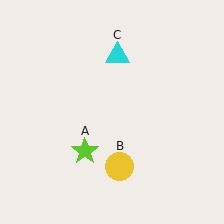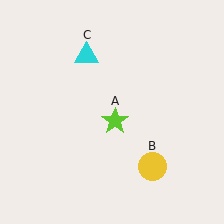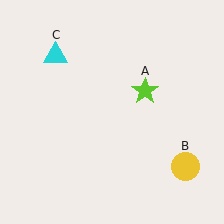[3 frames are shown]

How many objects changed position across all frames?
3 objects changed position: lime star (object A), yellow circle (object B), cyan triangle (object C).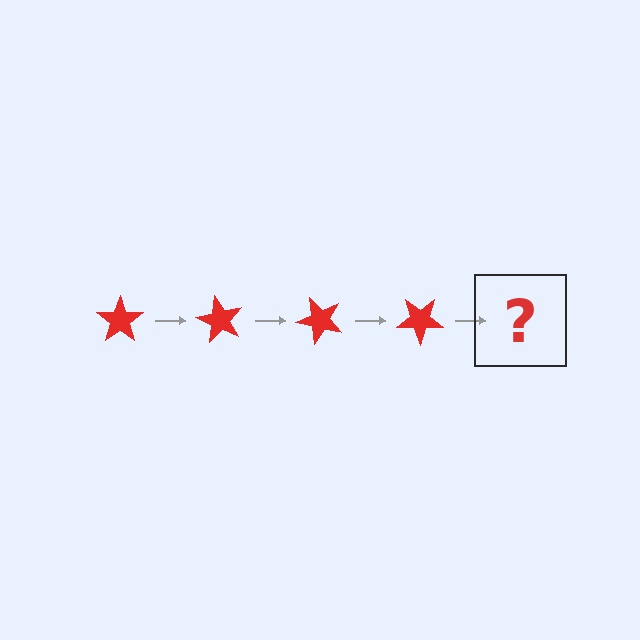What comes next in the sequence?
The next element should be a red star rotated 240 degrees.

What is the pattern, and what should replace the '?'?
The pattern is that the star rotates 60 degrees each step. The '?' should be a red star rotated 240 degrees.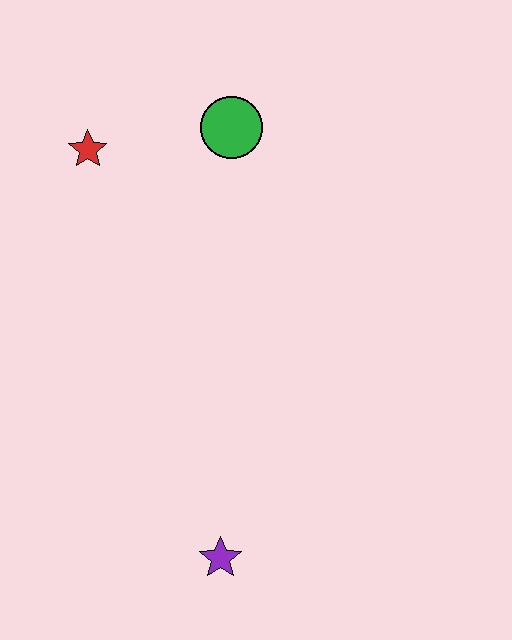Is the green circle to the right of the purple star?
Yes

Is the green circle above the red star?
Yes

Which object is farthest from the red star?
The purple star is farthest from the red star.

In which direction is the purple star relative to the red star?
The purple star is below the red star.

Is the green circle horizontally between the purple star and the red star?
No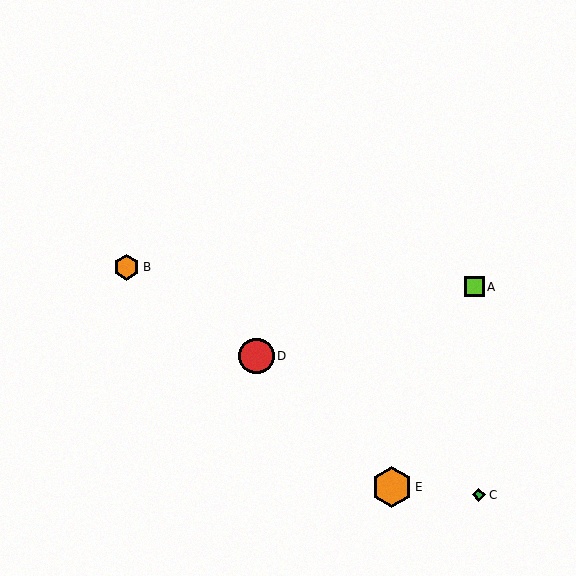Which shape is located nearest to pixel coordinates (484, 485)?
The green diamond (labeled C) at (479, 495) is nearest to that location.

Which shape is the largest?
The orange hexagon (labeled E) is the largest.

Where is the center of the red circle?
The center of the red circle is at (256, 356).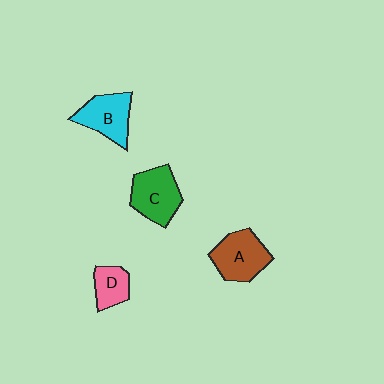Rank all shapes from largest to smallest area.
From largest to smallest: A (brown), C (green), B (cyan), D (pink).